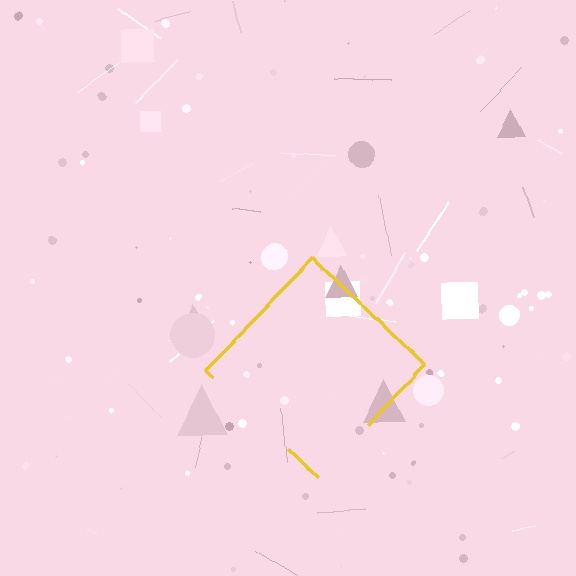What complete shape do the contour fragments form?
The contour fragments form a diamond.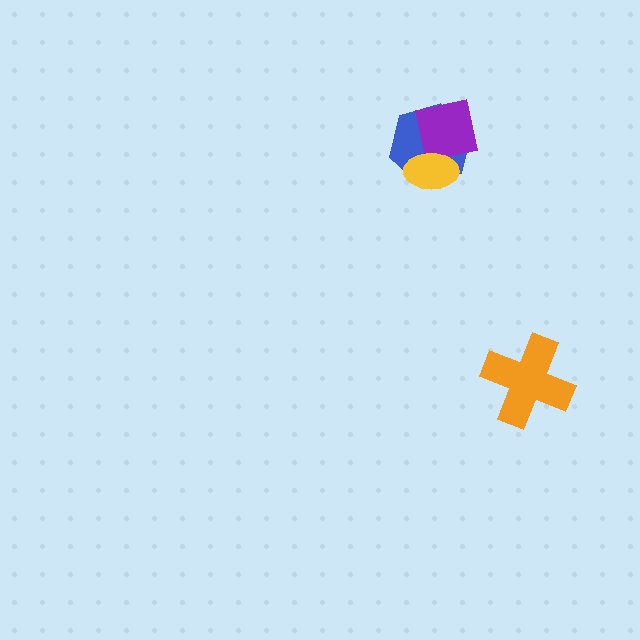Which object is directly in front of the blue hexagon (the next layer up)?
The purple square is directly in front of the blue hexagon.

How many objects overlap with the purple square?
2 objects overlap with the purple square.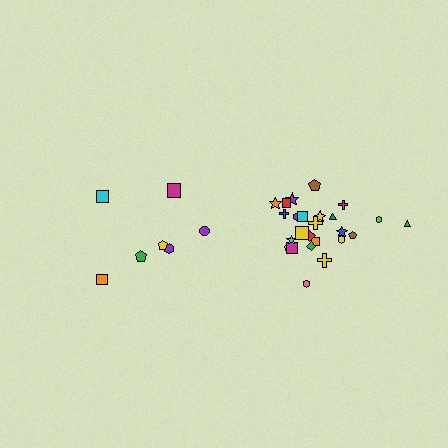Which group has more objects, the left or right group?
The right group.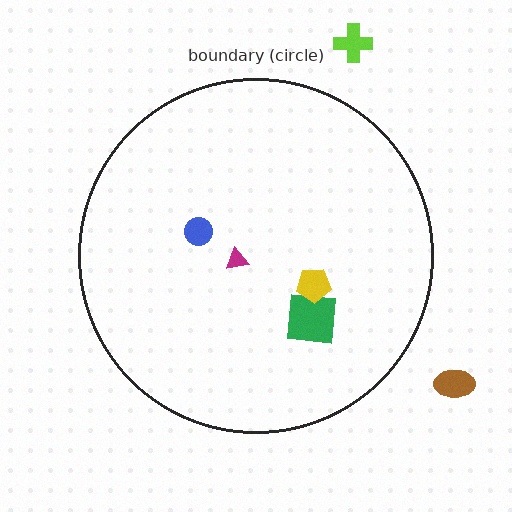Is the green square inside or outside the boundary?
Inside.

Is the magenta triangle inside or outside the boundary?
Inside.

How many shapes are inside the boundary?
4 inside, 2 outside.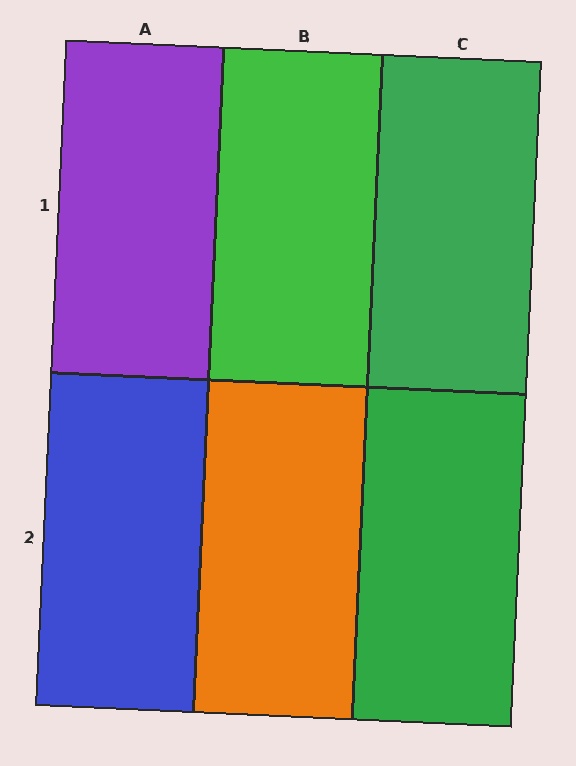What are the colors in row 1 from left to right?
Purple, green, green.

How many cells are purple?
1 cell is purple.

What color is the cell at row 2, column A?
Blue.